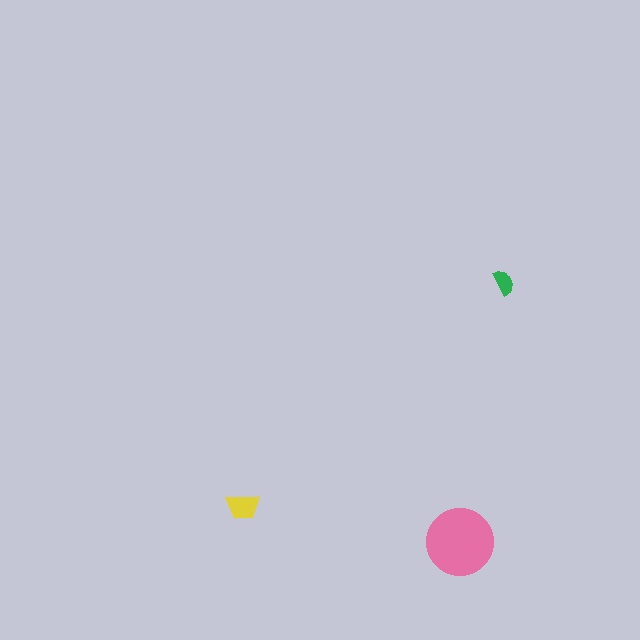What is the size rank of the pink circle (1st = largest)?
1st.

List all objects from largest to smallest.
The pink circle, the yellow trapezoid, the green semicircle.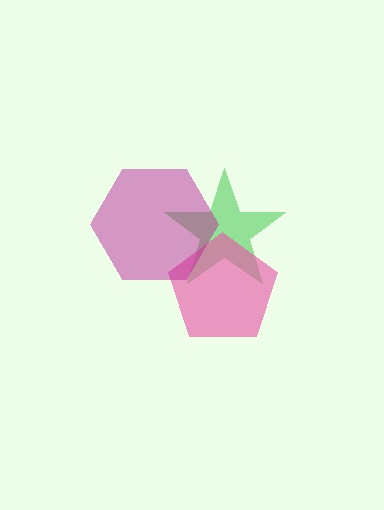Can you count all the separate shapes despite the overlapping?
Yes, there are 3 separate shapes.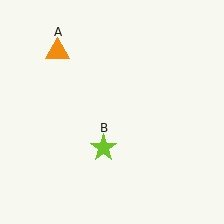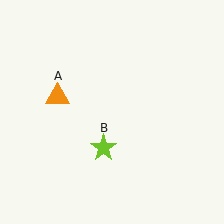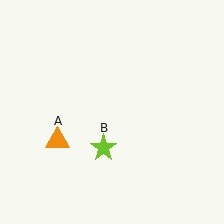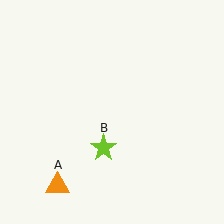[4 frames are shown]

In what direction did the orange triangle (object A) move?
The orange triangle (object A) moved down.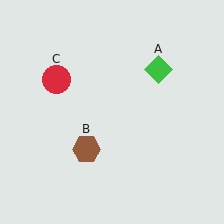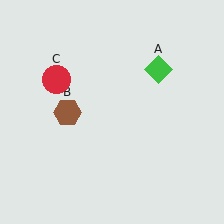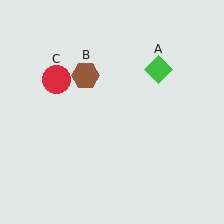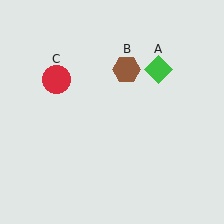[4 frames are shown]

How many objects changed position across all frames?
1 object changed position: brown hexagon (object B).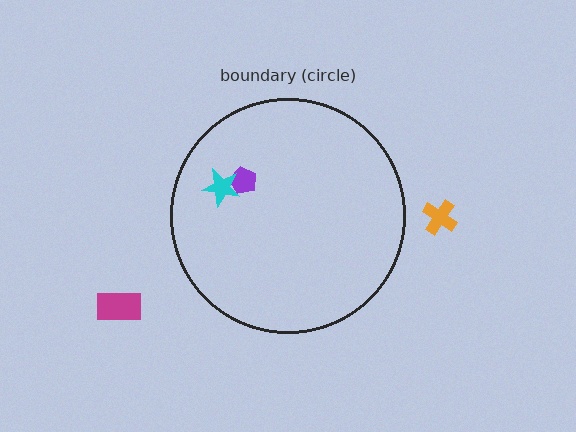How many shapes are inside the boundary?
2 inside, 2 outside.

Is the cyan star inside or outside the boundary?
Inside.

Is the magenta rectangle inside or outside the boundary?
Outside.